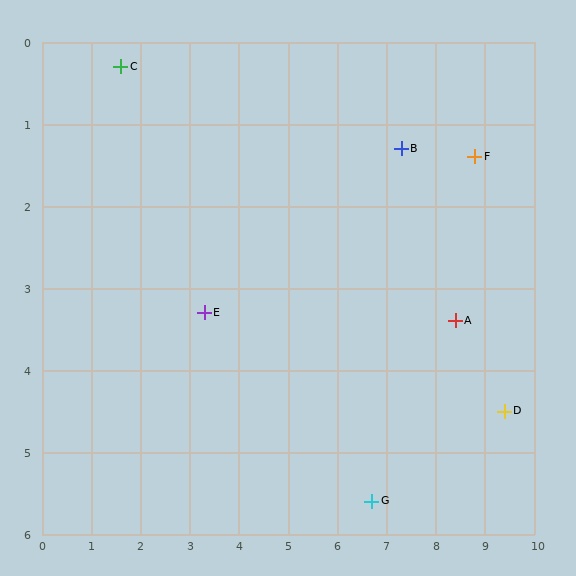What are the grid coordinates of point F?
Point F is at approximately (8.8, 1.4).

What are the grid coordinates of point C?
Point C is at approximately (1.6, 0.3).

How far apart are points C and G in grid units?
Points C and G are about 7.4 grid units apart.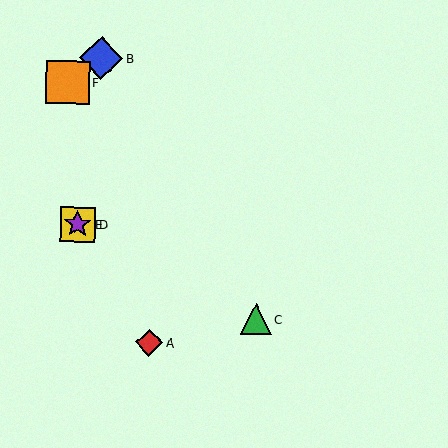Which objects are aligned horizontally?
Objects D, E are aligned horizontally.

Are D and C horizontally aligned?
No, D is at y≈224 and C is at y≈319.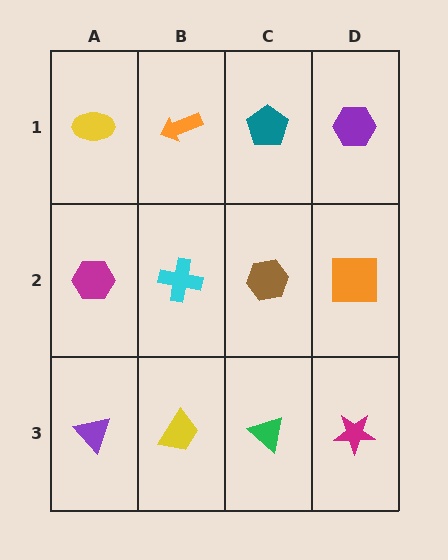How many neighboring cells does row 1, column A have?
2.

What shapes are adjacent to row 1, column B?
A cyan cross (row 2, column B), a yellow ellipse (row 1, column A), a teal pentagon (row 1, column C).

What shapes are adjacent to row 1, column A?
A magenta hexagon (row 2, column A), an orange arrow (row 1, column B).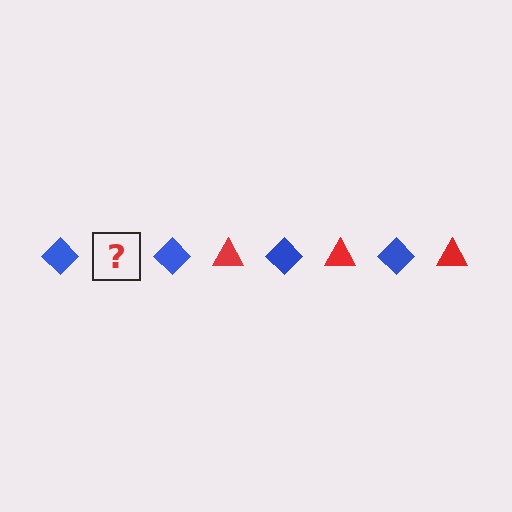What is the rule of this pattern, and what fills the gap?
The rule is that the pattern alternates between blue diamond and red triangle. The gap should be filled with a red triangle.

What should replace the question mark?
The question mark should be replaced with a red triangle.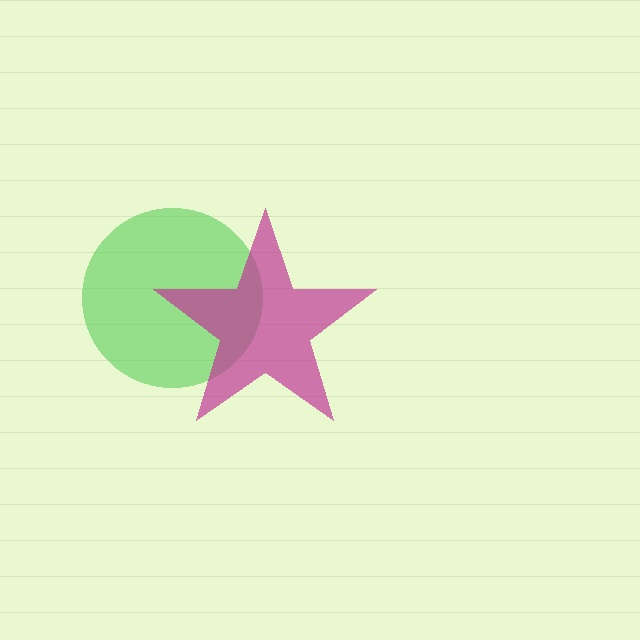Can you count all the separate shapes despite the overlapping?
Yes, there are 2 separate shapes.